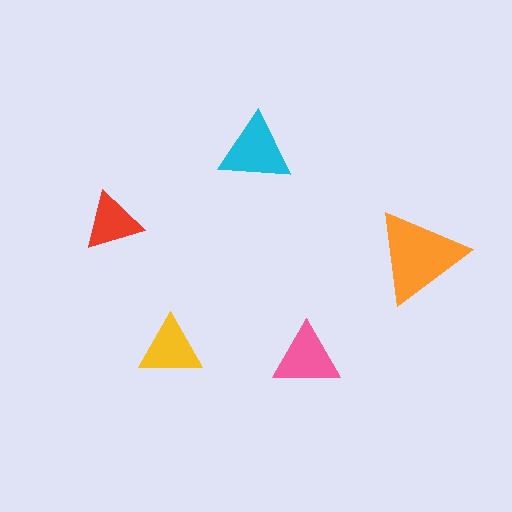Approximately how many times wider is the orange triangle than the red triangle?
About 1.5 times wider.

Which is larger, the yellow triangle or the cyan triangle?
The cyan one.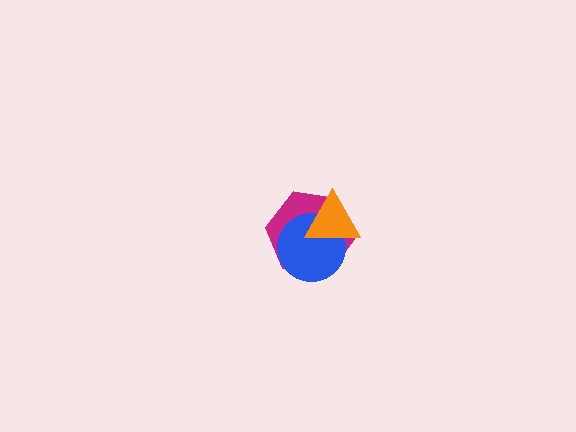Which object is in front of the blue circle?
The orange triangle is in front of the blue circle.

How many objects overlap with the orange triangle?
2 objects overlap with the orange triangle.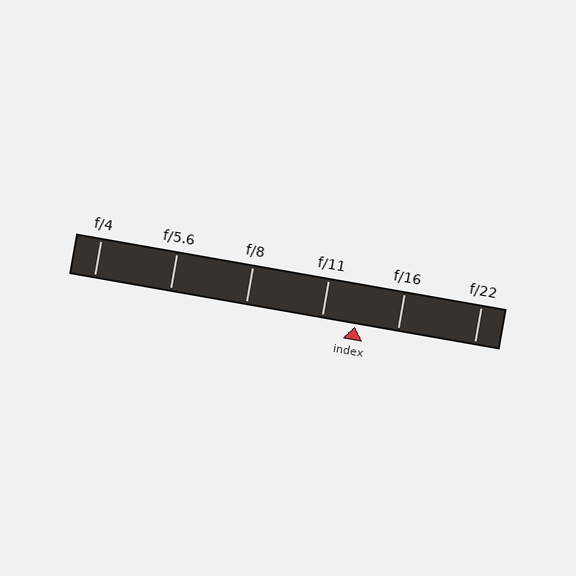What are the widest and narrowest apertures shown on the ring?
The widest aperture shown is f/4 and the narrowest is f/22.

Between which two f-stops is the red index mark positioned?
The index mark is between f/11 and f/16.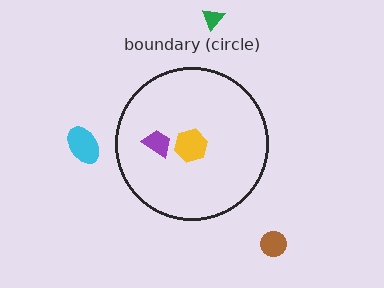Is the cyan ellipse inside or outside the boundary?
Outside.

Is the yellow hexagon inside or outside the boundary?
Inside.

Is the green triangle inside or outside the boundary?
Outside.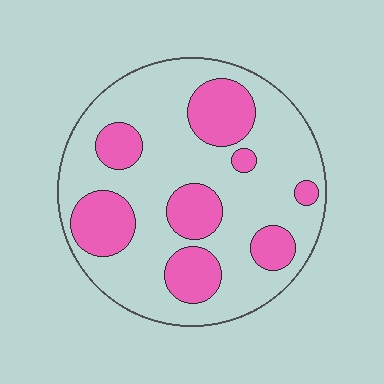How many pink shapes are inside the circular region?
8.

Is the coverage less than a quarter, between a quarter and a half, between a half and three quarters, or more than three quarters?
Between a quarter and a half.